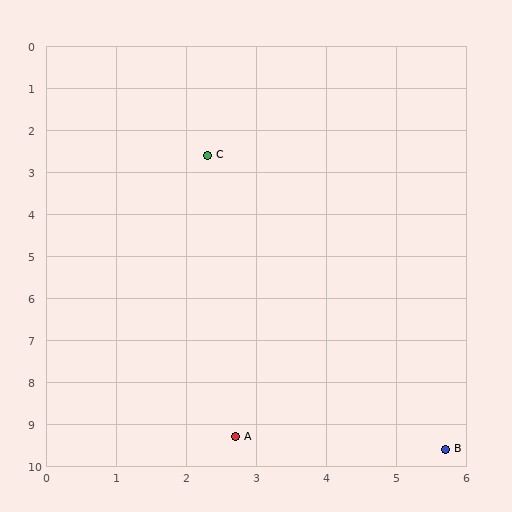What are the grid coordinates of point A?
Point A is at approximately (2.7, 9.3).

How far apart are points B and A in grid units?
Points B and A are about 3.0 grid units apart.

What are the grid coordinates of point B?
Point B is at approximately (5.7, 9.6).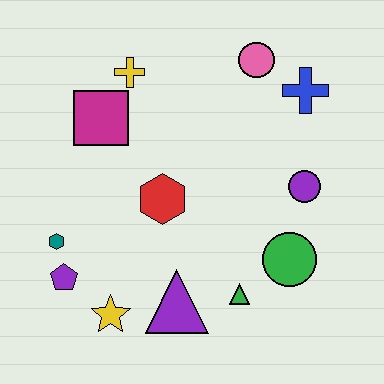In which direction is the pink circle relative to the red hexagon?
The pink circle is above the red hexagon.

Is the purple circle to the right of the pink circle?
Yes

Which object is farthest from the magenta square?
The green circle is farthest from the magenta square.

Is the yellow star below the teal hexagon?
Yes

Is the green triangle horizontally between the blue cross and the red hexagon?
Yes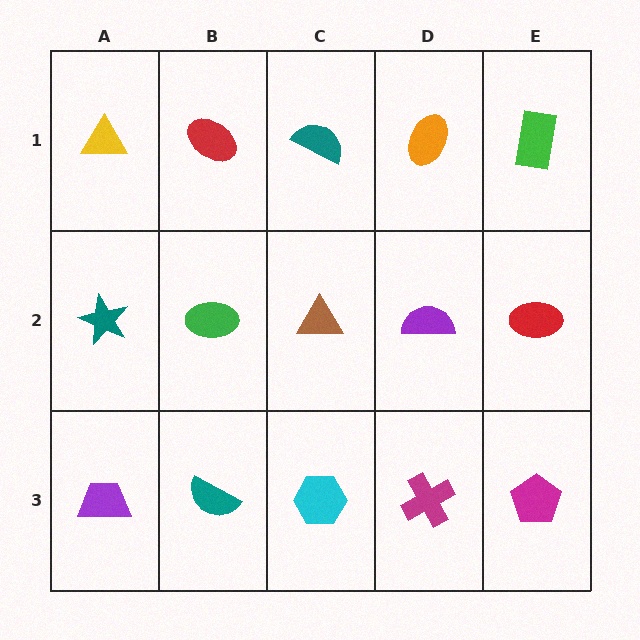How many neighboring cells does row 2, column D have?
4.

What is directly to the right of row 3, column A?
A teal semicircle.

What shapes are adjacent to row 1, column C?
A brown triangle (row 2, column C), a red ellipse (row 1, column B), an orange ellipse (row 1, column D).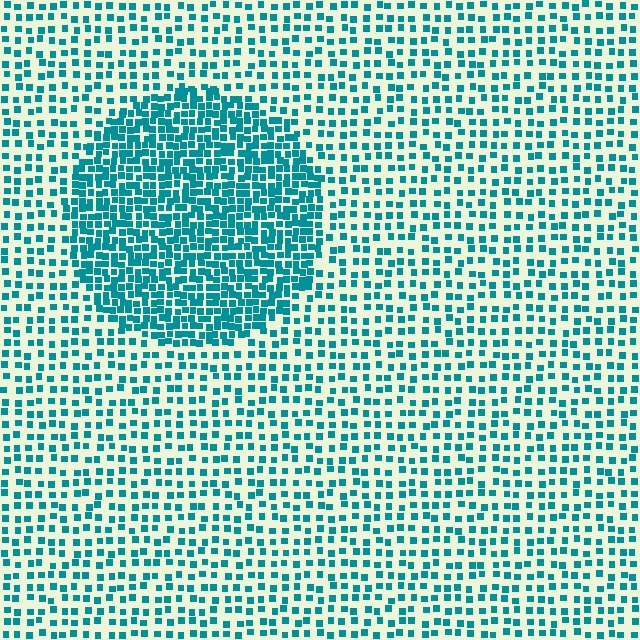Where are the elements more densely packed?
The elements are more densely packed inside the circle boundary.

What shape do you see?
I see a circle.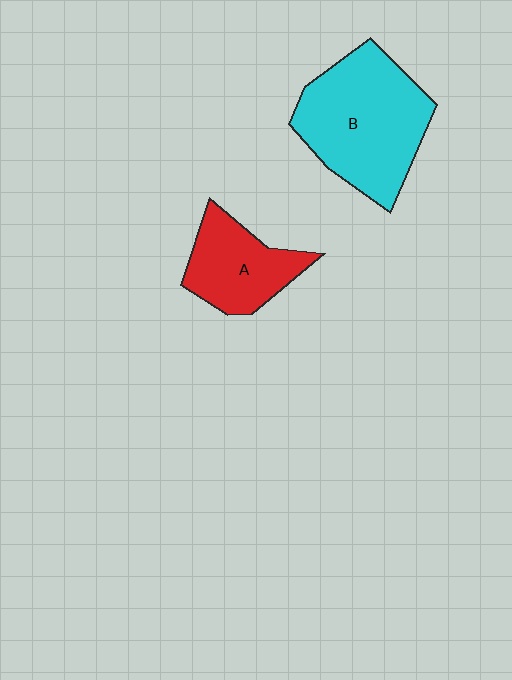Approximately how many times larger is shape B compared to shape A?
Approximately 1.8 times.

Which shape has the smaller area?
Shape A (red).